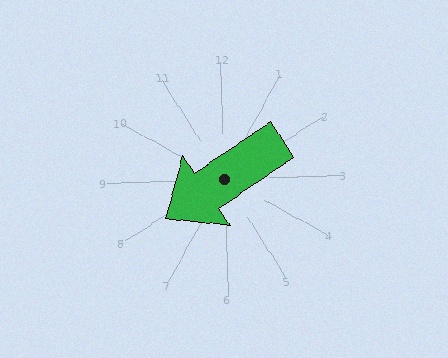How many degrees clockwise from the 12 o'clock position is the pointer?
Approximately 238 degrees.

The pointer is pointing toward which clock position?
Roughly 8 o'clock.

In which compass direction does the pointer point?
Southwest.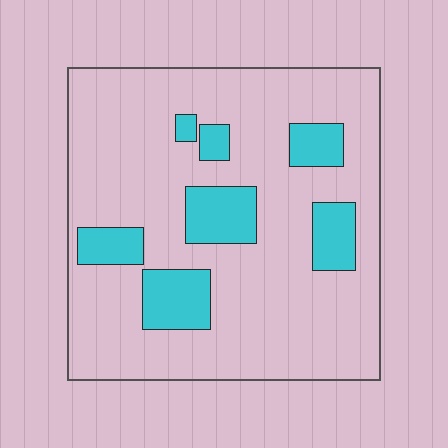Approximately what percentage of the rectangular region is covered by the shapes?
Approximately 20%.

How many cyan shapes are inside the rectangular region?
7.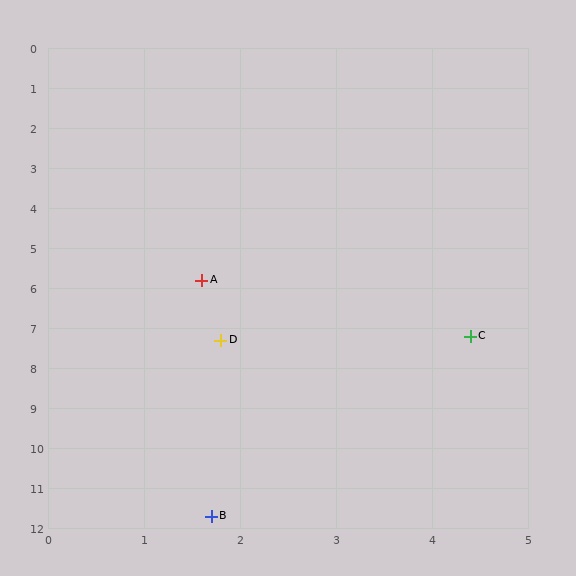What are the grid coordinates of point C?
Point C is at approximately (4.4, 7.2).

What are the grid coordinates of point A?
Point A is at approximately (1.6, 5.8).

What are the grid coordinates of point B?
Point B is at approximately (1.7, 11.7).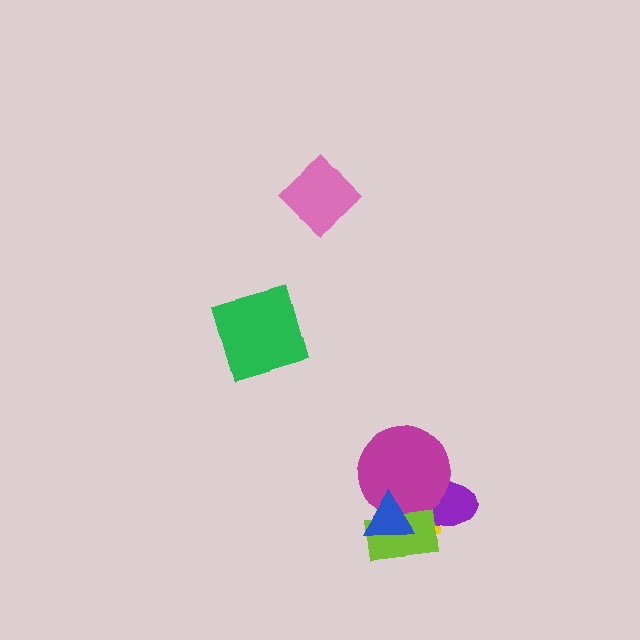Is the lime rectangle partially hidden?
Yes, it is partially covered by another shape.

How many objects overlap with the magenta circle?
4 objects overlap with the magenta circle.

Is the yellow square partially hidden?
Yes, it is partially covered by another shape.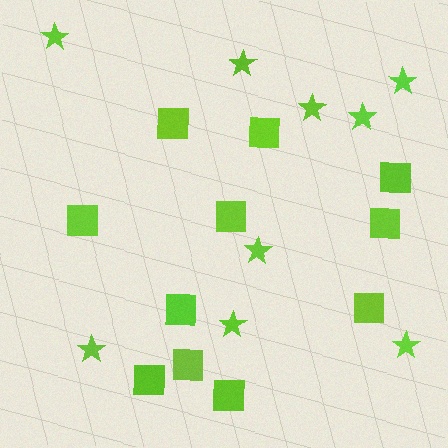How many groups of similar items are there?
There are 2 groups: one group of stars (9) and one group of squares (11).